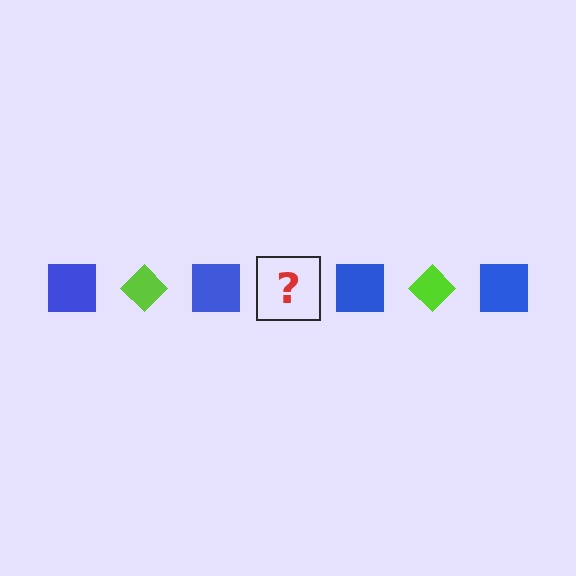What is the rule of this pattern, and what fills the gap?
The rule is that the pattern alternates between blue square and lime diamond. The gap should be filled with a lime diamond.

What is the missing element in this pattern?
The missing element is a lime diamond.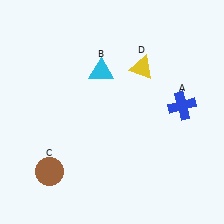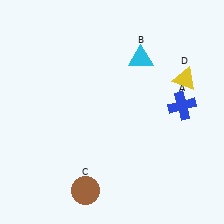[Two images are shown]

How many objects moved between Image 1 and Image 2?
3 objects moved between the two images.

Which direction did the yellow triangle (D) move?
The yellow triangle (D) moved right.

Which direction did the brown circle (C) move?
The brown circle (C) moved right.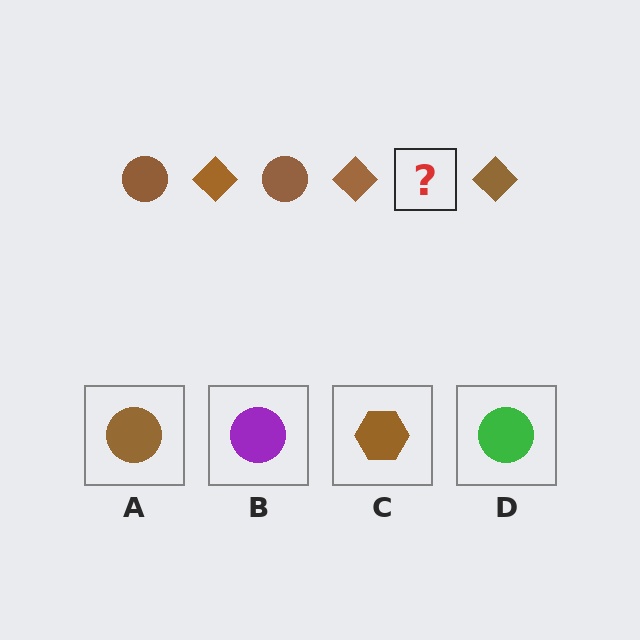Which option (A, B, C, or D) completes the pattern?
A.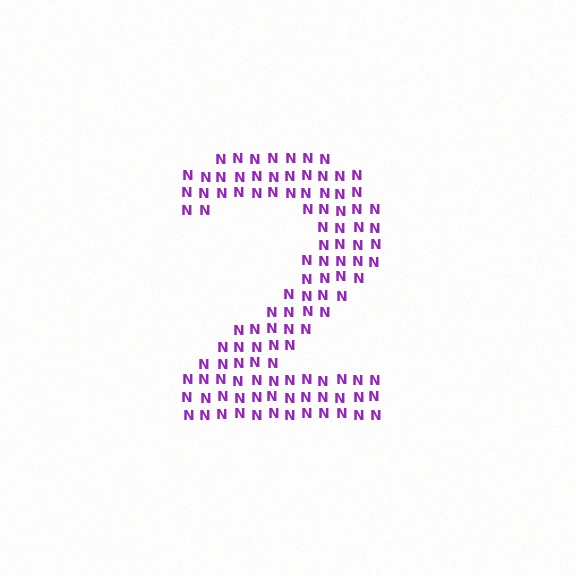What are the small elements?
The small elements are letter N's.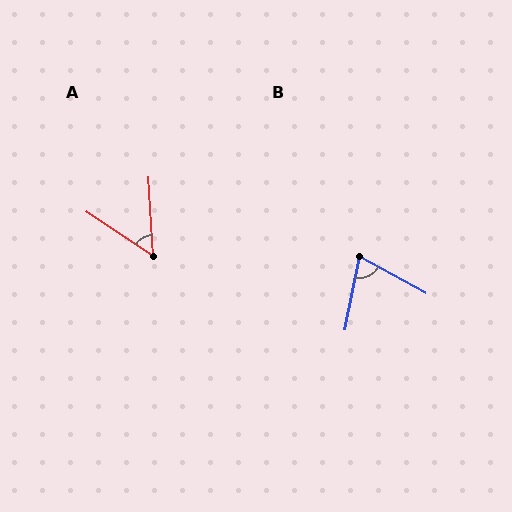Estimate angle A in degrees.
Approximately 53 degrees.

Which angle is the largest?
B, at approximately 72 degrees.